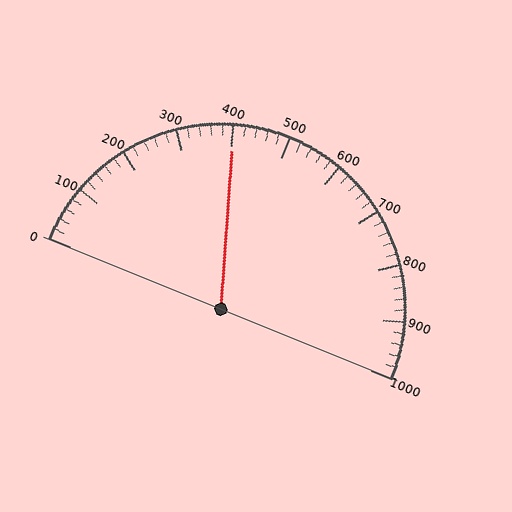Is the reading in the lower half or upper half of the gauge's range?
The reading is in the lower half of the range (0 to 1000).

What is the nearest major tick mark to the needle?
The nearest major tick mark is 400.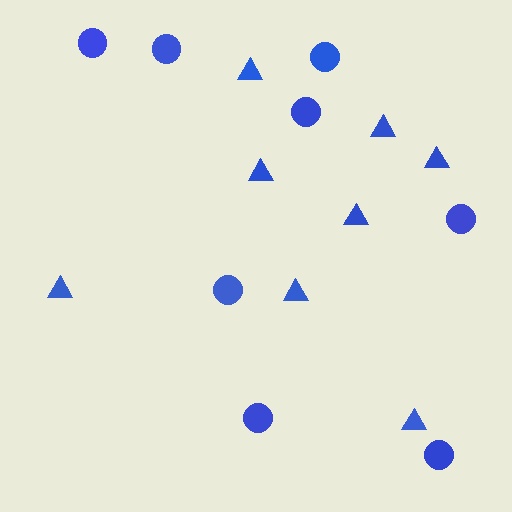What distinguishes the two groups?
There are 2 groups: one group of triangles (8) and one group of circles (8).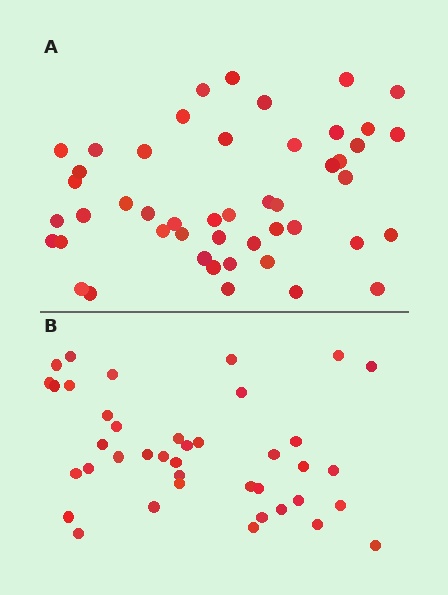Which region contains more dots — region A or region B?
Region A (the top region) has more dots.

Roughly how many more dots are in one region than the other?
Region A has roughly 8 or so more dots than region B.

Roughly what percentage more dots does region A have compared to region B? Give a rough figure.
About 20% more.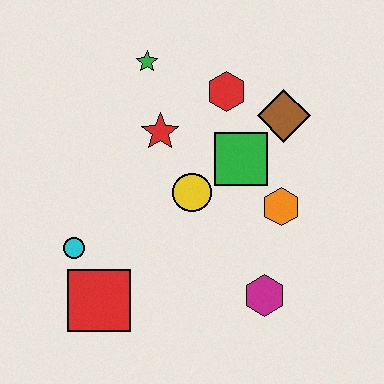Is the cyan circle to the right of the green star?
No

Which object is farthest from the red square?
The brown diamond is farthest from the red square.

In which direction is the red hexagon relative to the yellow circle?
The red hexagon is above the yellow circle.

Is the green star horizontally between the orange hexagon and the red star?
No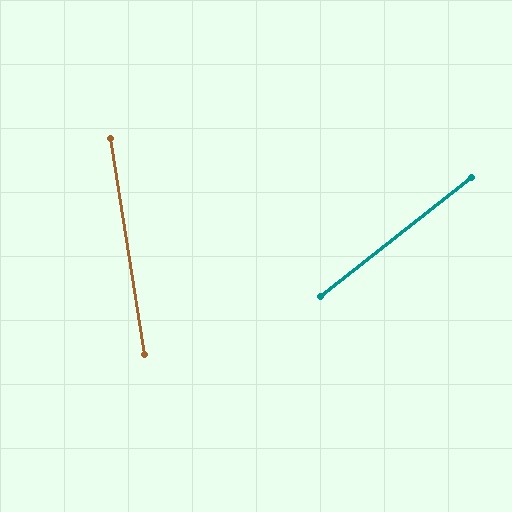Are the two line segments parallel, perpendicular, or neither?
Neither parallel nor perpendicular — they differ by about 61°.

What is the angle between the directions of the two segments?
Approximately 61 degrees.